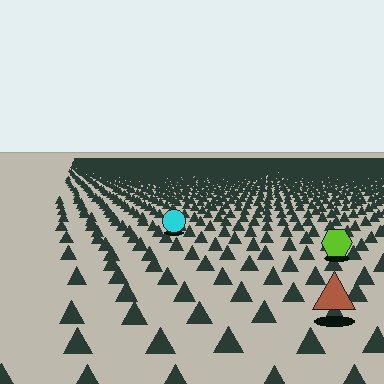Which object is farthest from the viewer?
The cyan circle is farthest from the viewer. It appears smaller and the ground texture around it is denser.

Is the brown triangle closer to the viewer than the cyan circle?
Yes. The brown triangle is closer — you can tell from the texture gradient: the ground texture is coarser near it.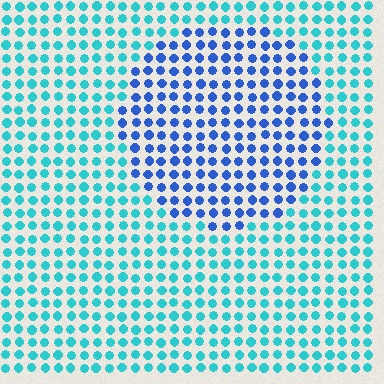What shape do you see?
I see a circle.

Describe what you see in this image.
The image is filled with small cyan elements in a uniform arrangement. A circle-shaped region is visible where the elements are tinted to a slightly different hue, forming a subtle color boundary.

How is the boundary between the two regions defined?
The boundary is defined purely by a slight shift in hue (about 41 degrees). Spacing, size, and orientation are identical on both sides.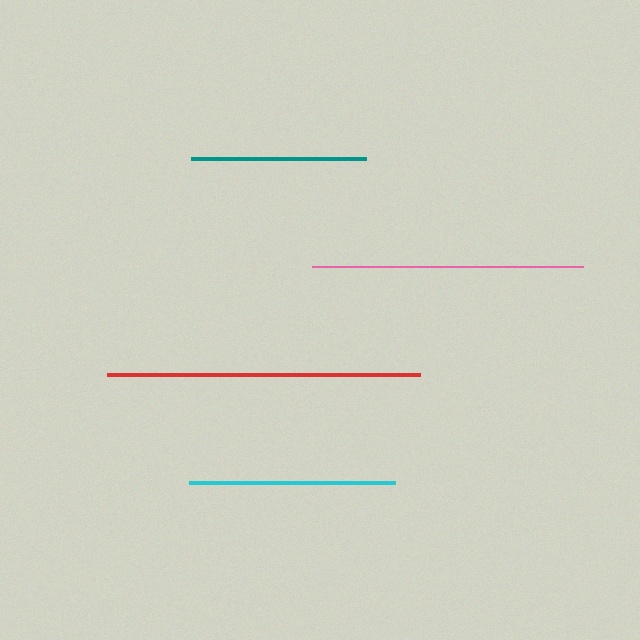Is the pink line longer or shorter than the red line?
The red line is longer than the pink line.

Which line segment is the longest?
The red line is the longest at approximately 313 pixels.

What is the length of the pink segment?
The pink segment is approximately 271 pixels long.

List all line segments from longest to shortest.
From longest to shortest: red, pink, cyan, teal.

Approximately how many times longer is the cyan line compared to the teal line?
The cyan line is approximately 1.2 times the length of the teal line.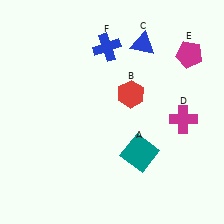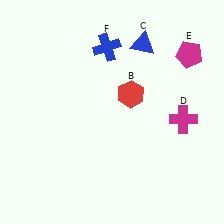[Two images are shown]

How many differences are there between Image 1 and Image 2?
There is 1 difference between the two images.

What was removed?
The teal square (A) was removed in Image 2.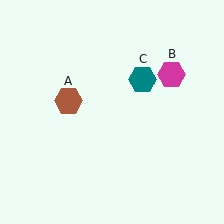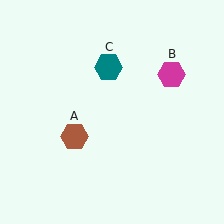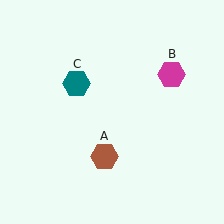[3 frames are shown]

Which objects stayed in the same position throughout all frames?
Magenta hexagon (object B) remained stationary.